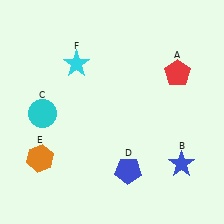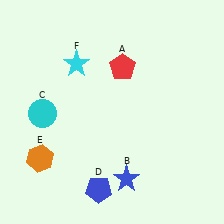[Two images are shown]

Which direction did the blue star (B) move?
The blue star (B) moved left.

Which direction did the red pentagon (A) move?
The red pentagon (A) moved left.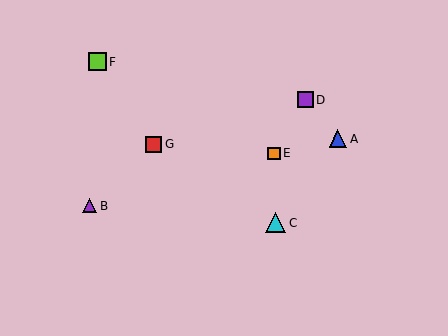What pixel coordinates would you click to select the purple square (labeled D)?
Click at (305, 100) to select the purple square D.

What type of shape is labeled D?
Shape D is a purple square.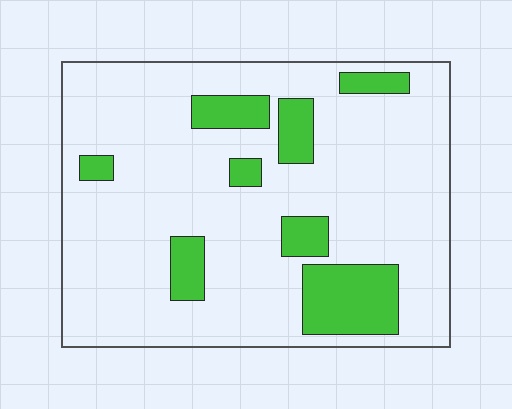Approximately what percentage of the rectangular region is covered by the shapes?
Approximately 20%.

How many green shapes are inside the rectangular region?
8.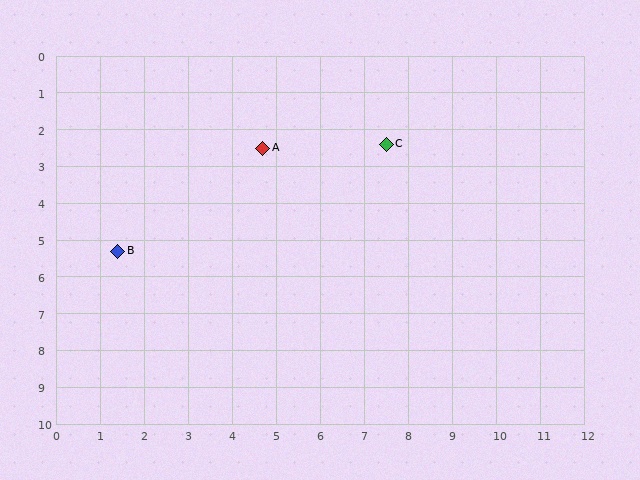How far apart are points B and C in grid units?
Points B and C are about 6.8 grid units apart.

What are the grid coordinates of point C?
Point C is at approximately (7.5, 2.4).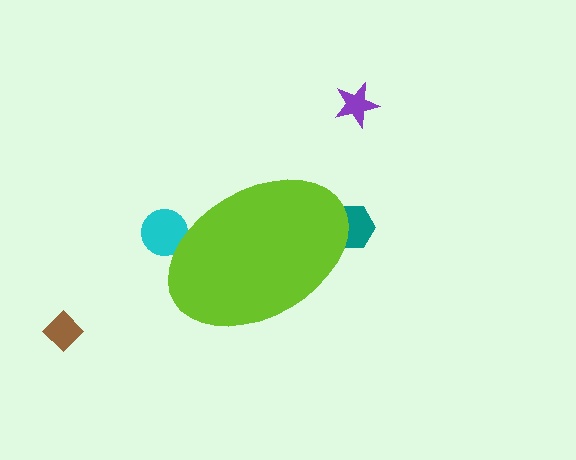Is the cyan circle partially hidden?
Yes, the cyan circle is partially hidden behind the lime ellipse.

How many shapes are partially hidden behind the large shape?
2 shapes are partially hidden.